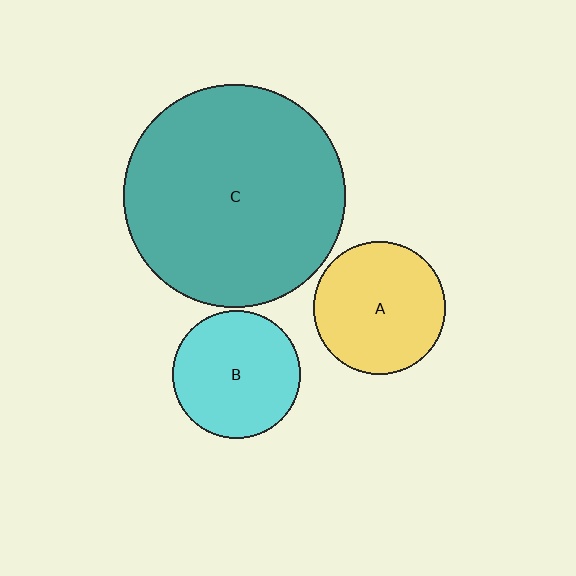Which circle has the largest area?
Circle C (teal).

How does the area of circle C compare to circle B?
Approximately 3.0 times.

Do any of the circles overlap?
No, none of the circles overlap.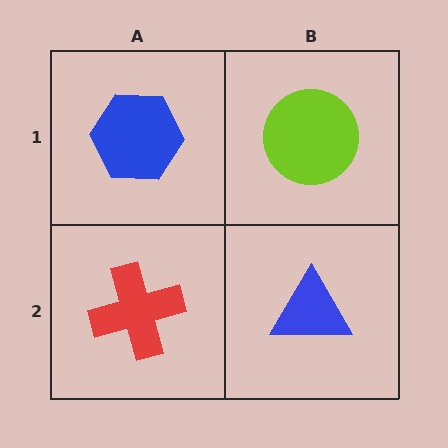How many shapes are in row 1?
2 shapes.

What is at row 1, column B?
A lime circle.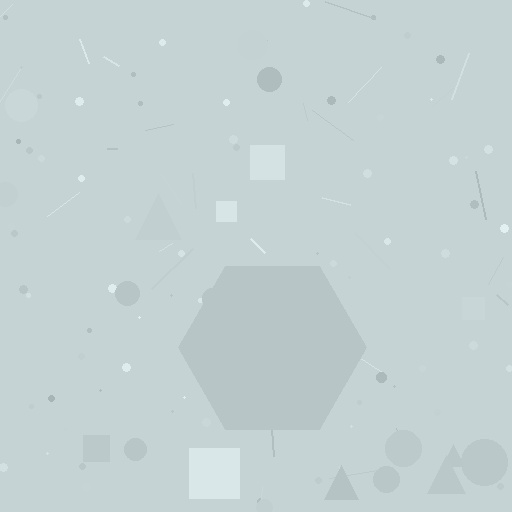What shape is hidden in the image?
A hexagon is hidden in the image.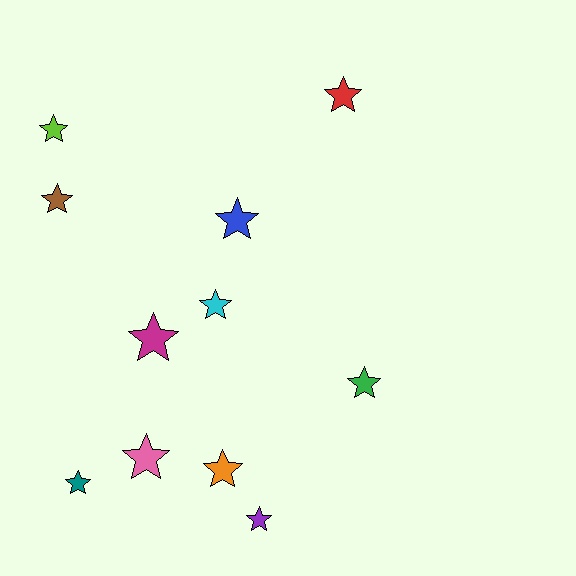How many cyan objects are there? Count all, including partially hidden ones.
There is 1 cyan object.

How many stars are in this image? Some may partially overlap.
There are 11 stars.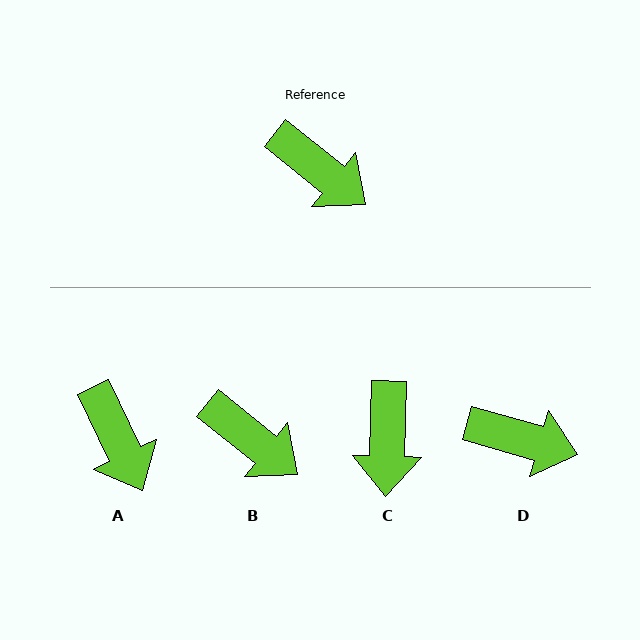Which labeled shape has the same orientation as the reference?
B.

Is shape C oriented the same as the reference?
No, it is off by about 53 degrees.